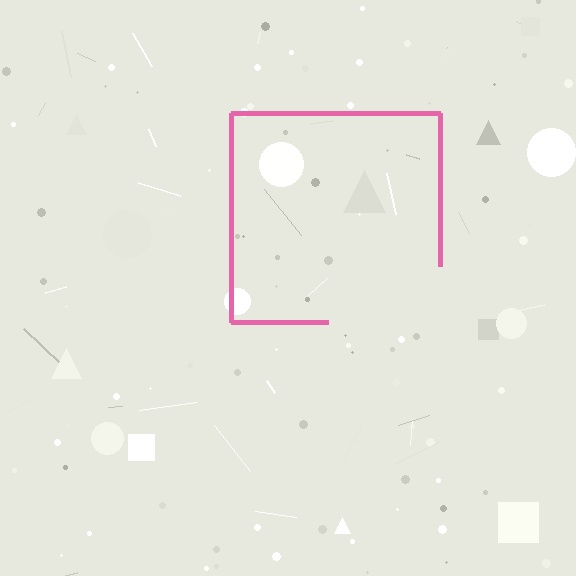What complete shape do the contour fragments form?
The contour fragments form a square.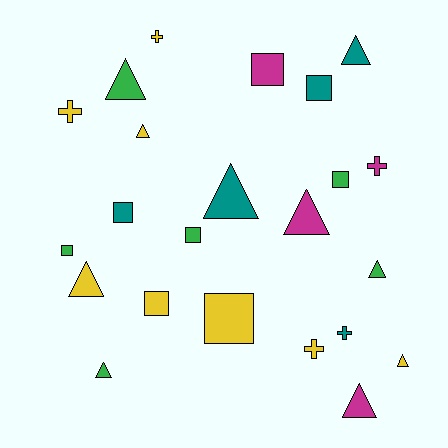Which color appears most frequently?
Yellow, with 8 objects.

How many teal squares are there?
There are 2 teal squares.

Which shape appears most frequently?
Triangle, with 10 objects.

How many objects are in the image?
There are 23 objects.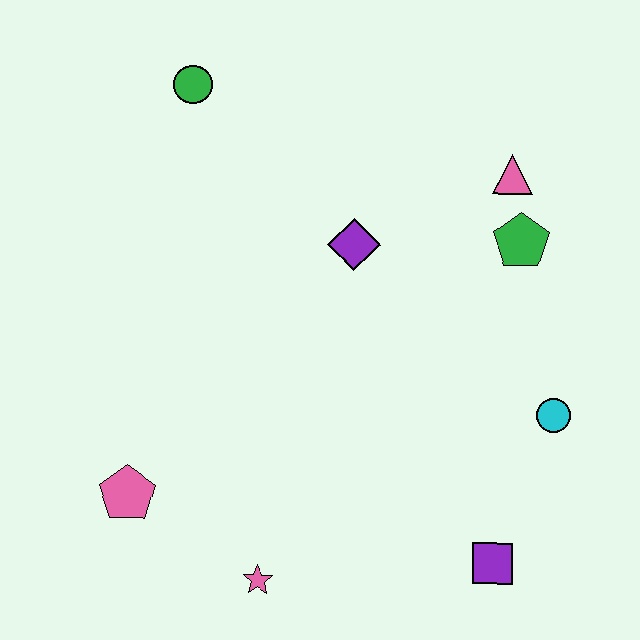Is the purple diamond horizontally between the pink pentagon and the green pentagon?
Yes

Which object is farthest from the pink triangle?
The pink pentagon is farthest from the pink triangle.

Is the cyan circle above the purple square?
Yes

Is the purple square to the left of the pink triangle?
Yes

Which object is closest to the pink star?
The pink pentagon is closest to the pink star.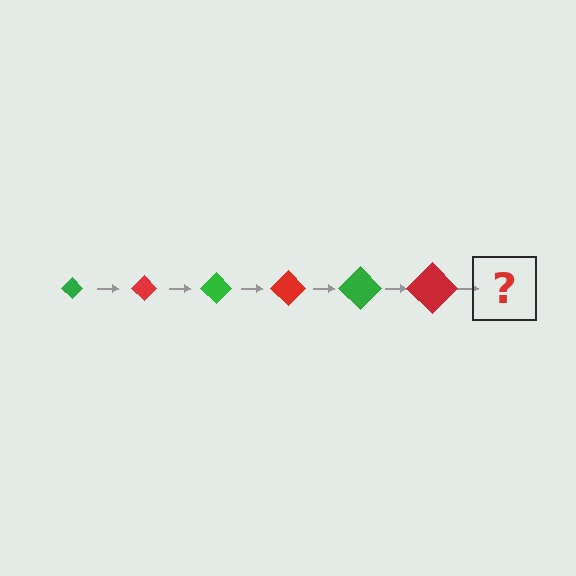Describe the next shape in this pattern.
It should be a green diamond, larger than the previous one.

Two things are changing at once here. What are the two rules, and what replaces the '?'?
The two rules are that the diamond grows larger each step and the color cycles through green and red. The '?' should be a green diamond, larger than the previous one.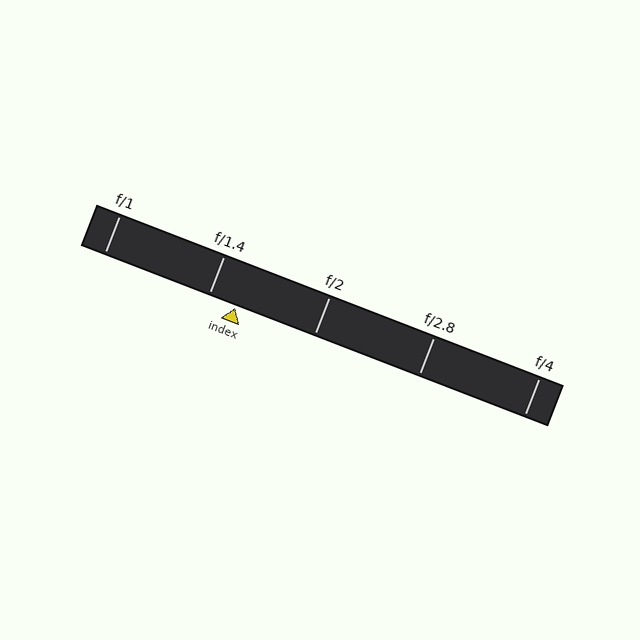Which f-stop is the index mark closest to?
The index mark is closest to f/1.4.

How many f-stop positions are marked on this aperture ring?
There are 5 f-stop positions marked.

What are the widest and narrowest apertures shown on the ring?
The widest aperture shown is f/1 and the narrowest is f/4.